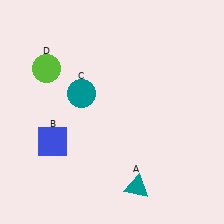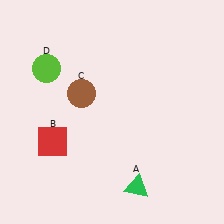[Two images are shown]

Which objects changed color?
A changed from teal to green. B changed from blue to red. C changed from teal to brown.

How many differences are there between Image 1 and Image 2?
There are 3 differences between the two images.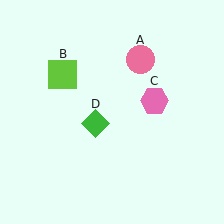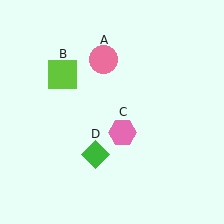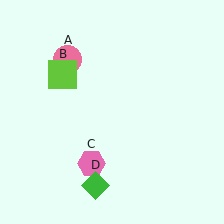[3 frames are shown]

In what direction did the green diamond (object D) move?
The green diamond (object D) moved down.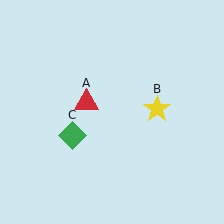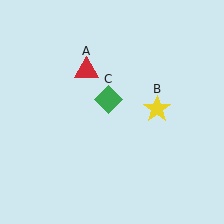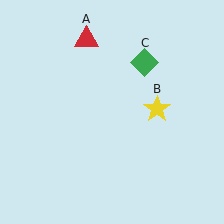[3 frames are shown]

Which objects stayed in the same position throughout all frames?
Yellow star (object B) remained stationary.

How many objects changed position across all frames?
2 objects changed position: red triangle (object A), green diamond (object C).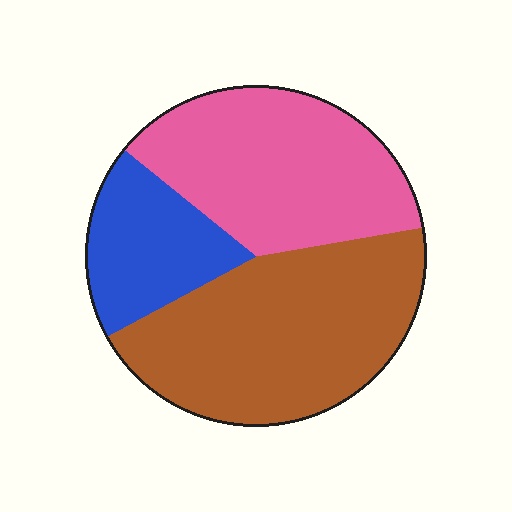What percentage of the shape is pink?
Pink covers 37% of the shape.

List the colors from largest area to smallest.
From largest to smallest: brown, pink, blue.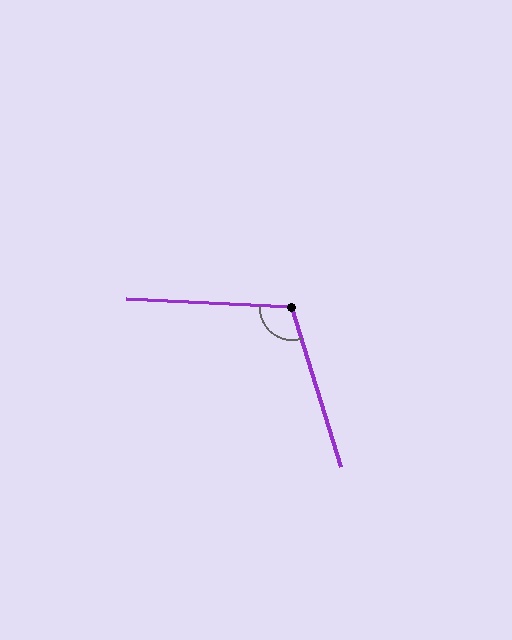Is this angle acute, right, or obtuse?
It is obtuse.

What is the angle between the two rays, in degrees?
Approximately 110 degrees.